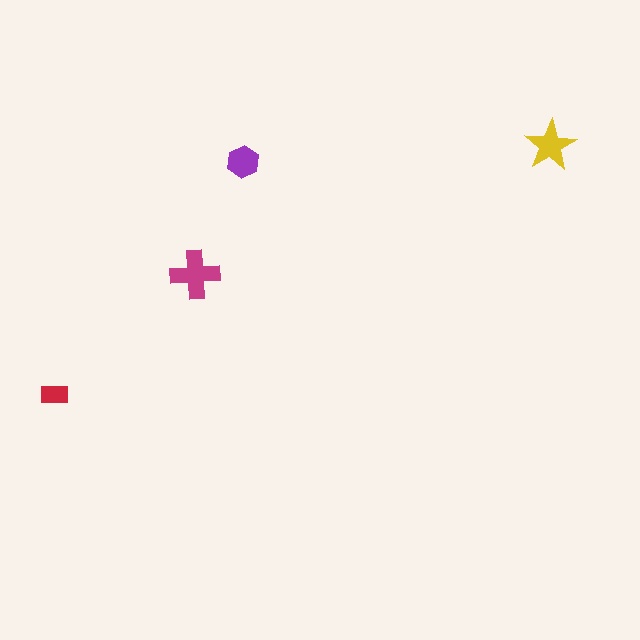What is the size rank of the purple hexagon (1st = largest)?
3rd.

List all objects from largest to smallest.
The magenta cross, the yellow star, the purple hexagon, the red rectangle.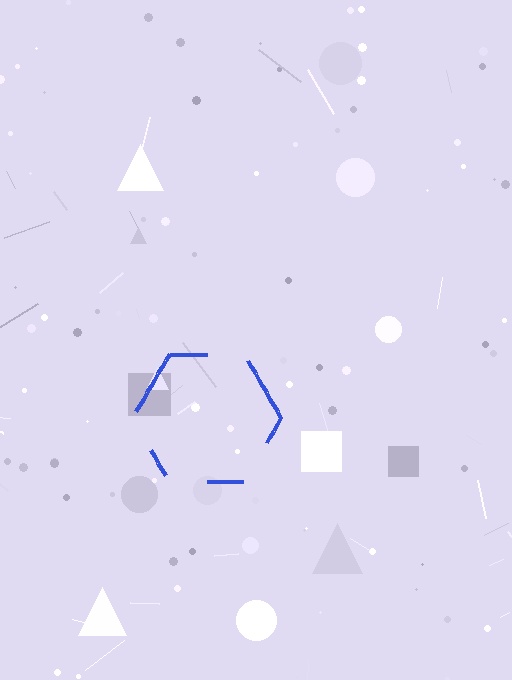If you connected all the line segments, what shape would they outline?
They would outline a hexagon.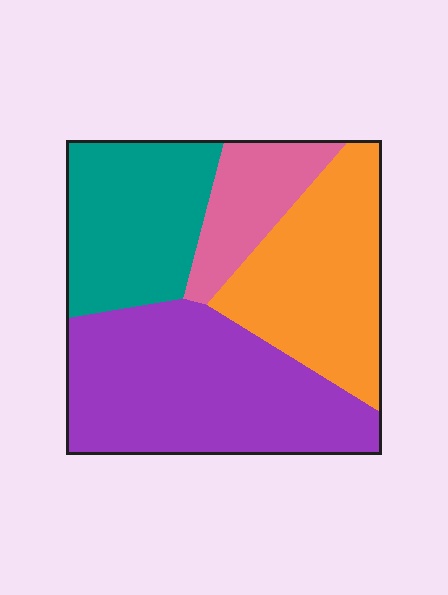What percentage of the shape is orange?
Orange covers 27% of the shape.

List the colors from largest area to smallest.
From largest to smallest: purple, orange, teal, pink.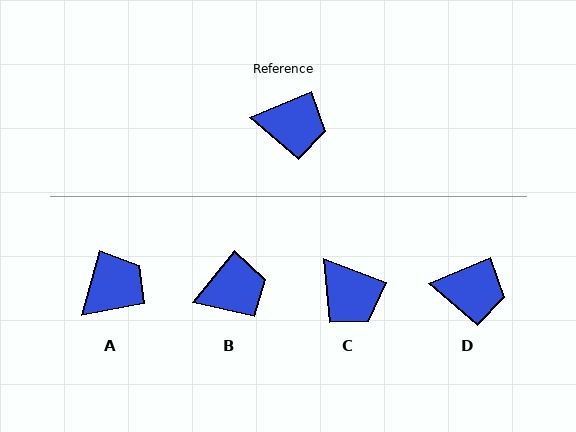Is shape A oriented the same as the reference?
No, it is off by about 52 degrees.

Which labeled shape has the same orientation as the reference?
D.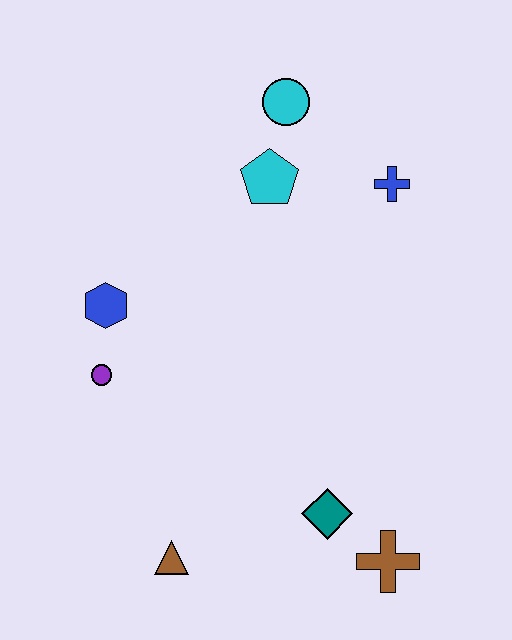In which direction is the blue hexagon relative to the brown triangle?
The blue hexagon is above the brown triangle.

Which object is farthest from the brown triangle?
The cyan circle is farthest from the brown triangle.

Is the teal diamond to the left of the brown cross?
Yes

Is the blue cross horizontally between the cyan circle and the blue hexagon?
No